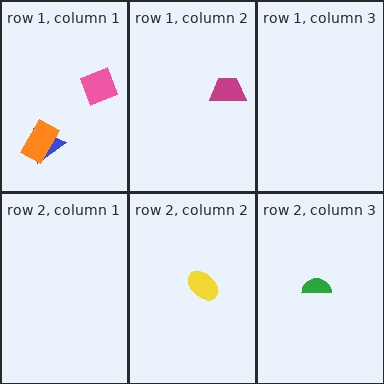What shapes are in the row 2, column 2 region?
The yellow ellipse.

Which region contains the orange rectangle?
The row 1, column 1 region.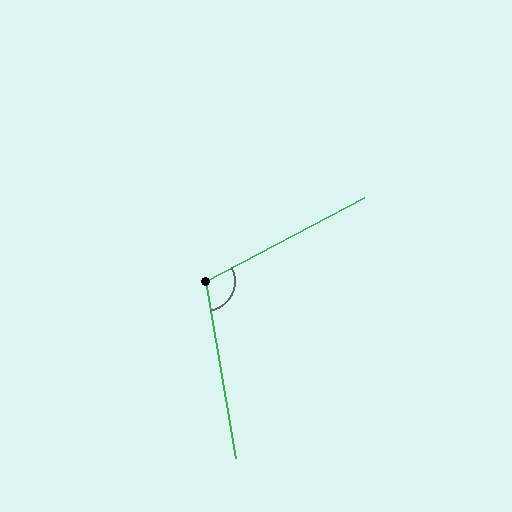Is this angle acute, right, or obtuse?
It is obtuse.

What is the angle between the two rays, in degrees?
Approximately 108 degrees.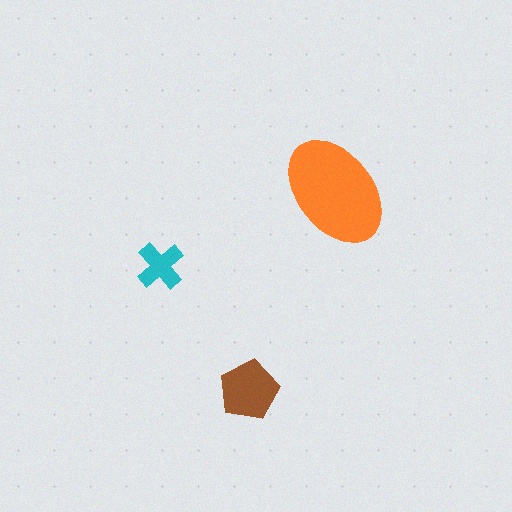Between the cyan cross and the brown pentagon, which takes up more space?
The brown pentagon.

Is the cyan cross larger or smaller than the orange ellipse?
Smaller.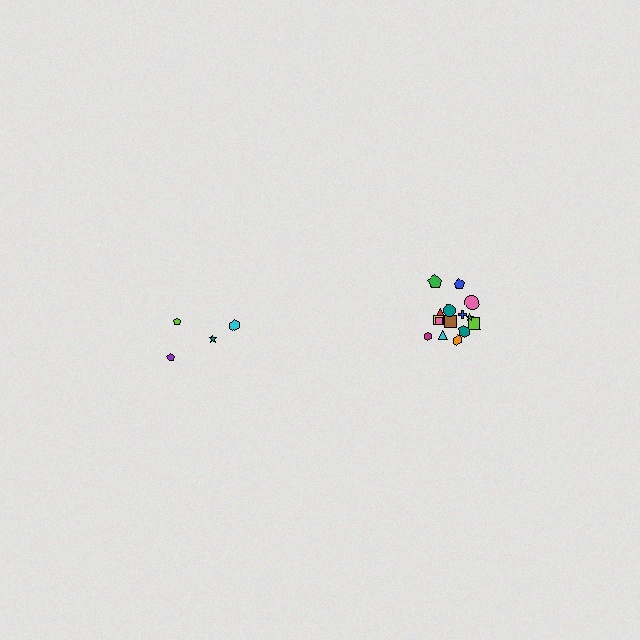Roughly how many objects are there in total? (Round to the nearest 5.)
Roughly 20 objects in total.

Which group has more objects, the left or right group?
The right group.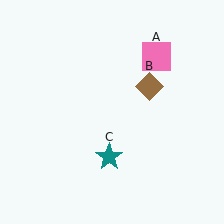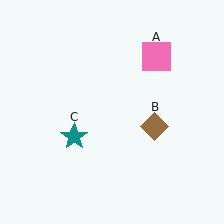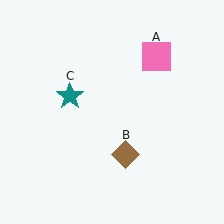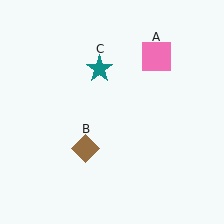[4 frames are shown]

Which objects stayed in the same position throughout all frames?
Pink square (object A) remained stationary.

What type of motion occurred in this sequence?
The brown diamond (object B), teal star (object C) rotated clockwise around the center of the scene.